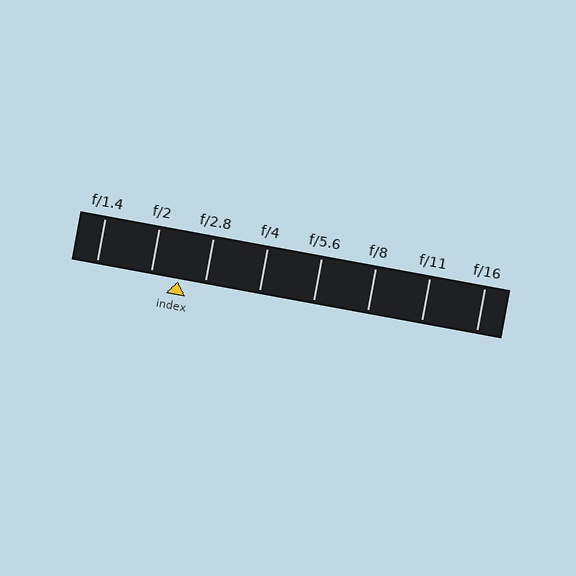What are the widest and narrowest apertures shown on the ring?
The widest aperture shown is f/1.4 and the narrowest is f/16.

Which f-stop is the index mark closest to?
The index mark is closest to f/2.8.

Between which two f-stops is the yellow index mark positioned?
The index mark is between f/2 and f/2.8.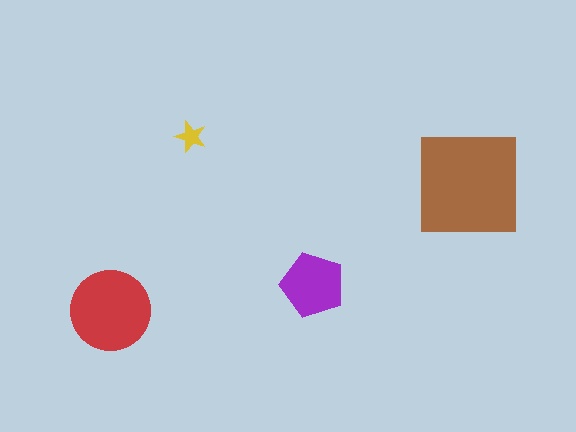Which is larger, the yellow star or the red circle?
The red circle.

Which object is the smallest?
The yellow star.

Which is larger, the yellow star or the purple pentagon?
The purple pentagon.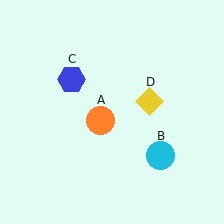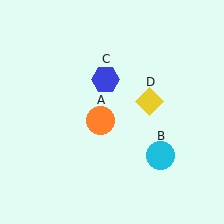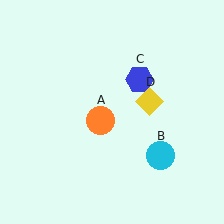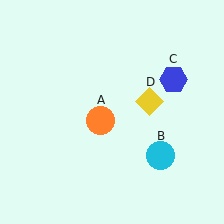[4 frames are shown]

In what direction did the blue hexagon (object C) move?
The blue hexagon (object C) moved right.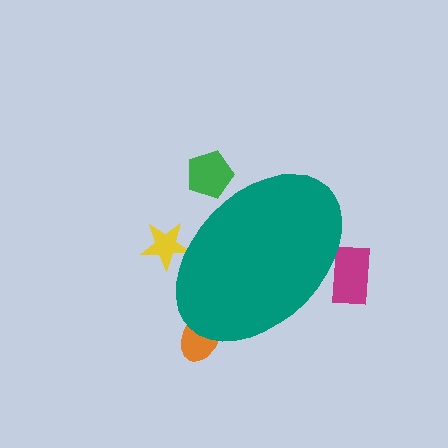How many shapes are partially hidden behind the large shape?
4 shapes are partially hidden.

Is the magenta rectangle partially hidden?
Yes, the magenta rectangle is partially hidden behind the teal ellipse.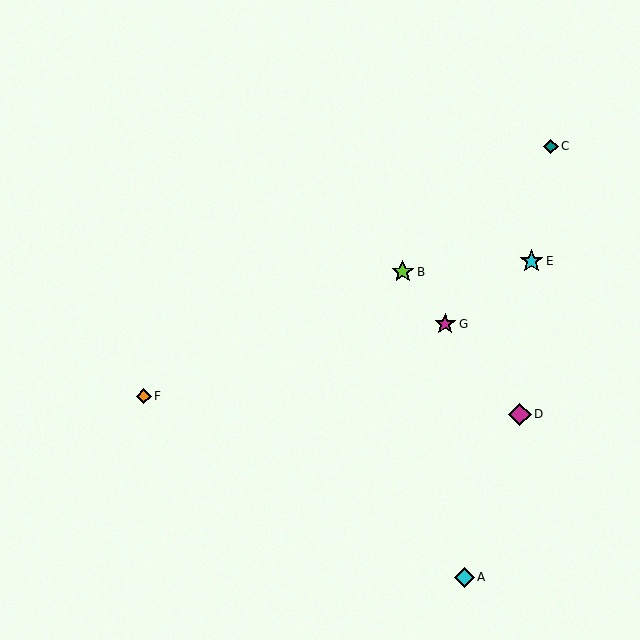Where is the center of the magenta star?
The center of the magenta star is at (445, 324).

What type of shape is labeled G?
Shape G is a magenta star.